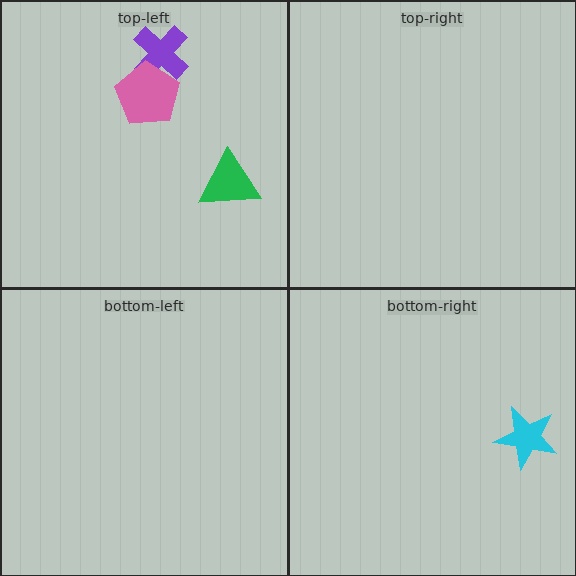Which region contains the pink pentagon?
The top-left region.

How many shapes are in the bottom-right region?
1.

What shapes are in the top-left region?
The green triangle, the purple cross, the pink pentagon.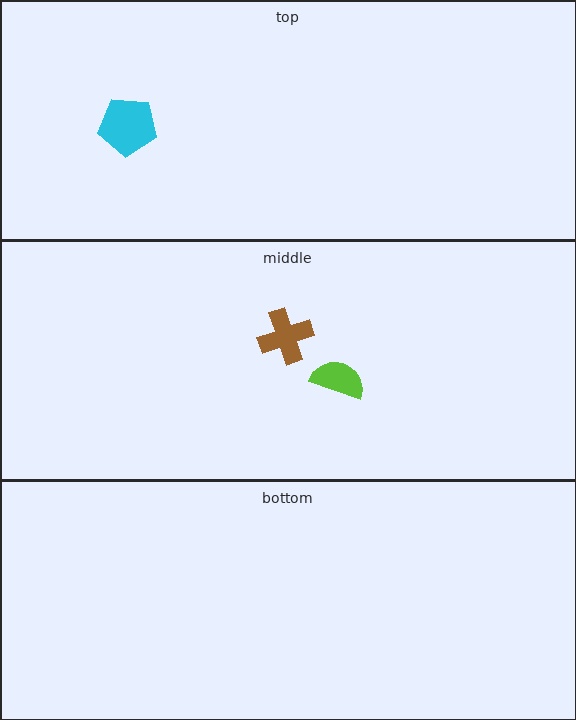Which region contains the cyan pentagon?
The top region.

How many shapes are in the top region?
1.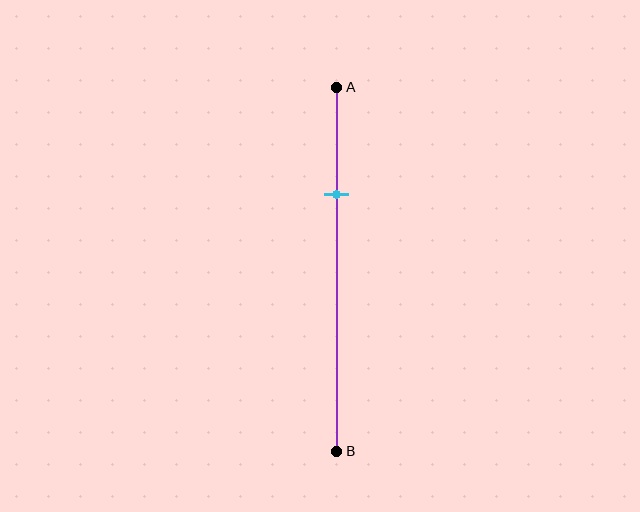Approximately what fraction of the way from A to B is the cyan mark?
The cyan mark is approximately 30% of the way from A to B.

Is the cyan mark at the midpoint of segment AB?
No, the mark is at about 30% from A, not at the 50% midpoint.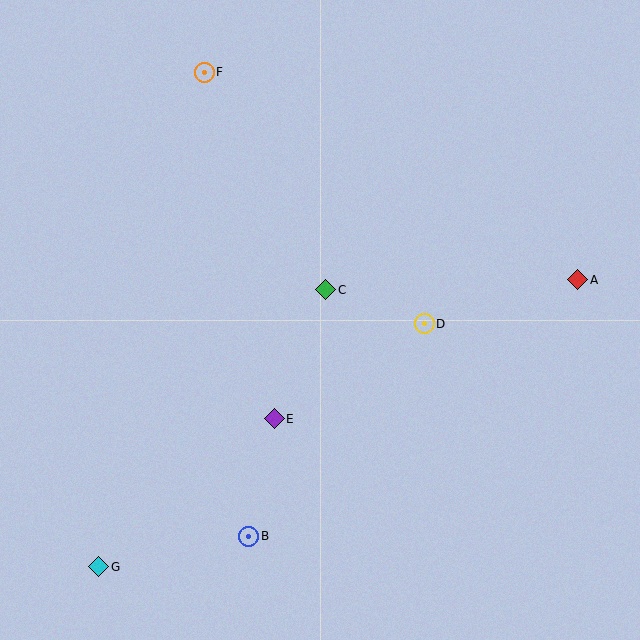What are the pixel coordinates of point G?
Point G is at (99, 567).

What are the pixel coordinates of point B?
Point B is at (249, 536).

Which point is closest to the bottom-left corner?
Point G is closest to the bottom-left corner.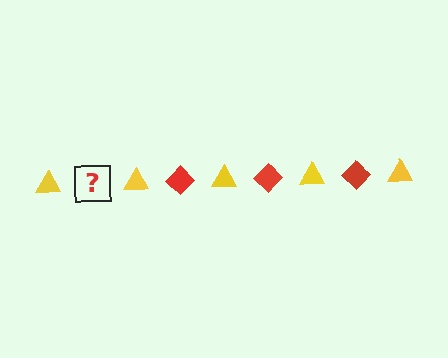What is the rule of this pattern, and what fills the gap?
The rule is that the pattern alternates between yellow triangle and red diamond. The gap should be filled with a red diamond.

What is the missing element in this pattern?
The missing element is a red diamond.